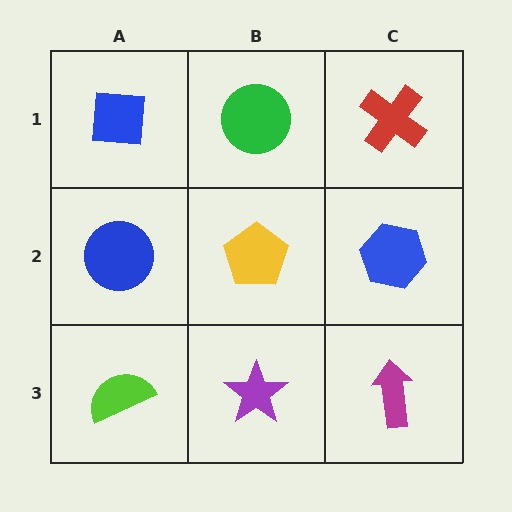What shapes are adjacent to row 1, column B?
A yellow pentagon (row 2, column B), a blue square (row 1, column A), a red cross (row 1, column C).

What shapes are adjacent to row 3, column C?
A blue hexagon (row 2, column C), a purple star (row 3, column B).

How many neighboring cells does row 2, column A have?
3.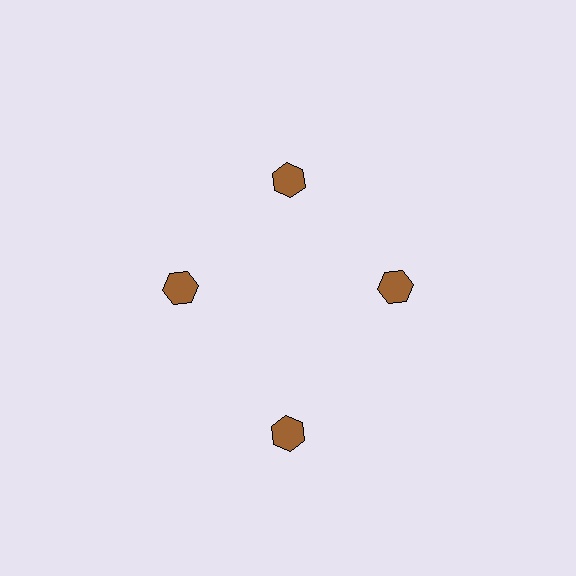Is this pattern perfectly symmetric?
No. The 4 brown hexagons are arranged in a ring, but one element near the 6 o'clock position is pushed outward from the center, breaking the 4-fold rotational symmetry.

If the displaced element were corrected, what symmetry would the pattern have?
It would have 4-fold rotational symmetry — the pattern would map onto itself every 90 degrees.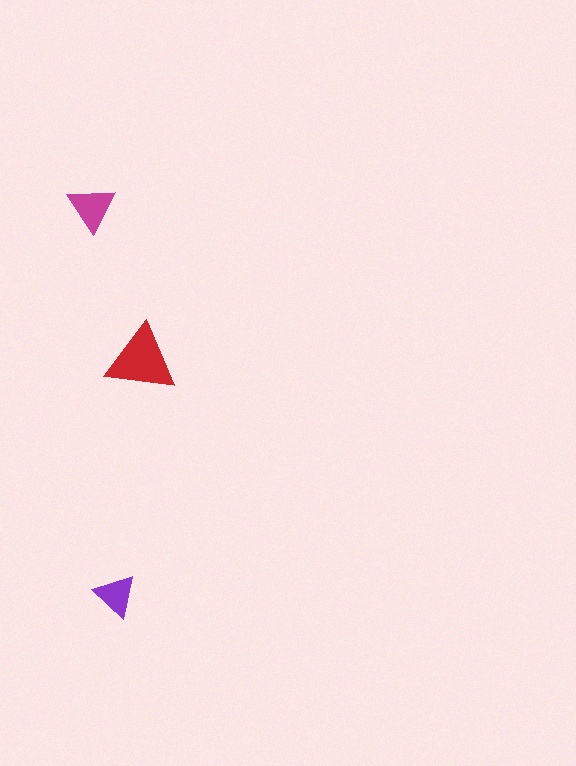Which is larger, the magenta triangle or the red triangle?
The red one.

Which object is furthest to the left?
The magenta triangle is leftmost.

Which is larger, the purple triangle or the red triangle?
The red one.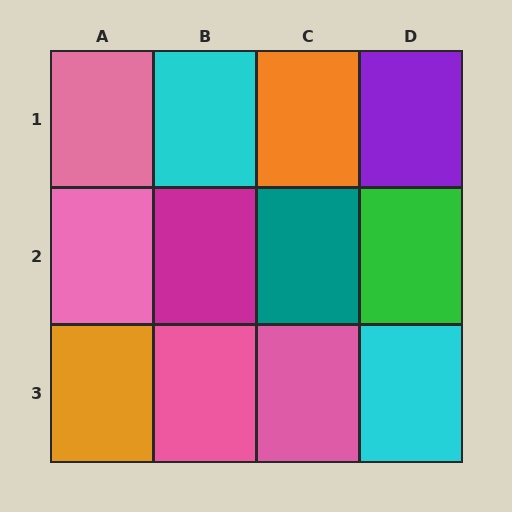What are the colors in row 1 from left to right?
Pink, cyan, orange, purple.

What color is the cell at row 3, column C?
Pink.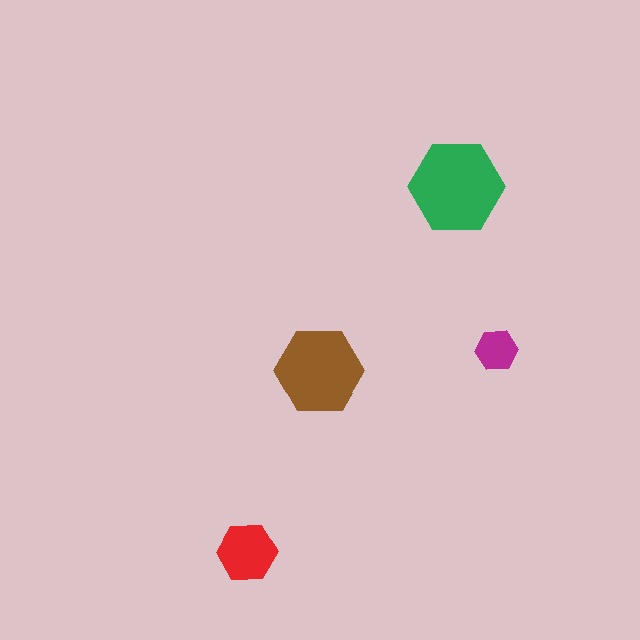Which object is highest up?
The green hexagon is topmost.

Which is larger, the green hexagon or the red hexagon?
The green one.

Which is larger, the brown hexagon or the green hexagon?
The green one.